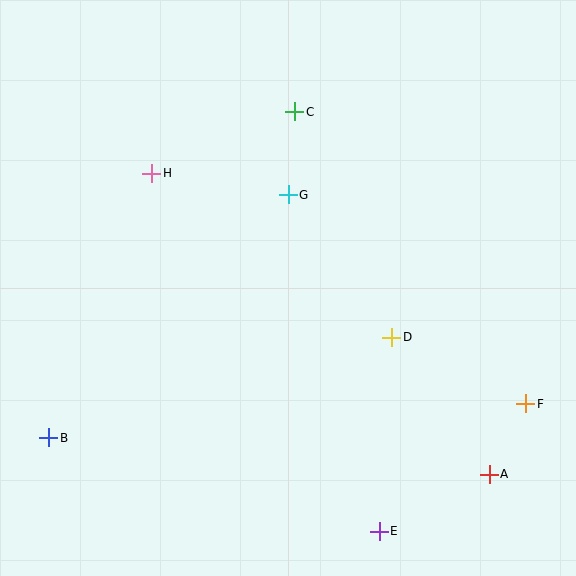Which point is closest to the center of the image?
Point G at (288, 195) is closest to the center.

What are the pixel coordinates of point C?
Point C is at (295, 112).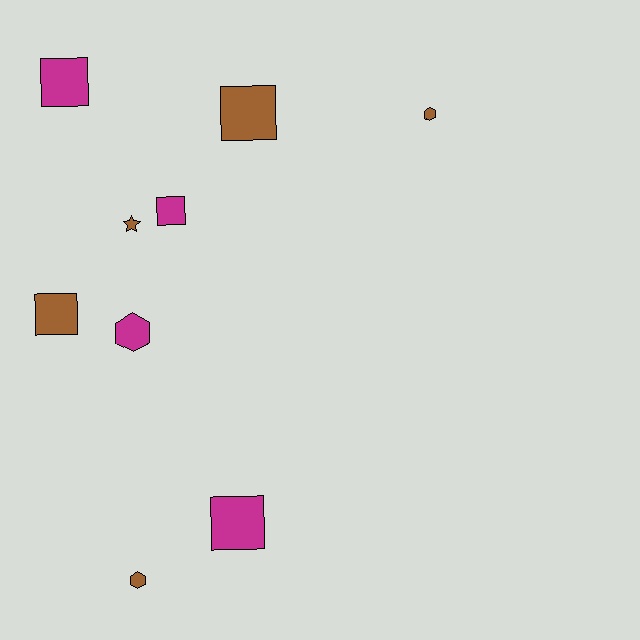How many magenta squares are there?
There are 3 magenta squares.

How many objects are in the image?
There are 9 objects.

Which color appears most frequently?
Brown, with 5 objects.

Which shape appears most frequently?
Square, with 5 objects.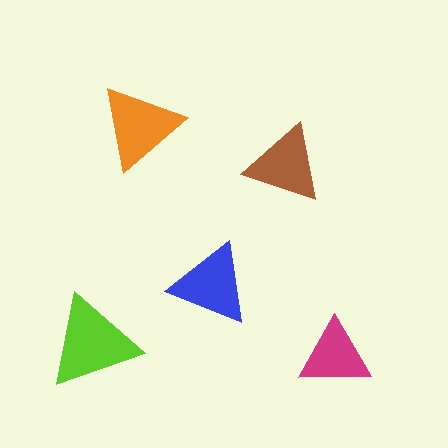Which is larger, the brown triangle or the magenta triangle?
The brown one.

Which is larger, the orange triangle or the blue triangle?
The orange one.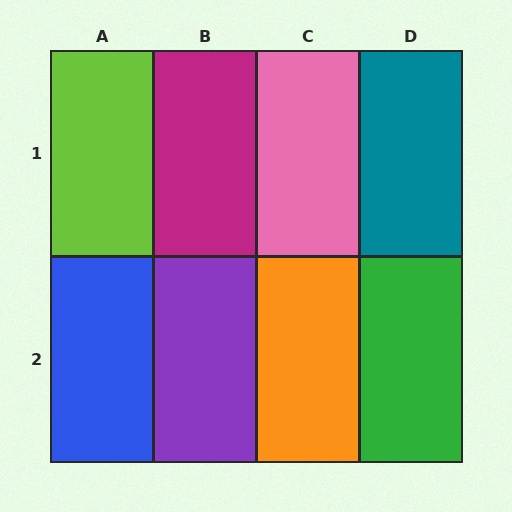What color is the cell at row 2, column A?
Blue.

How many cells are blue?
1 cell is blue.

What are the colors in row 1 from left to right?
Lime, magenta, pink, teal.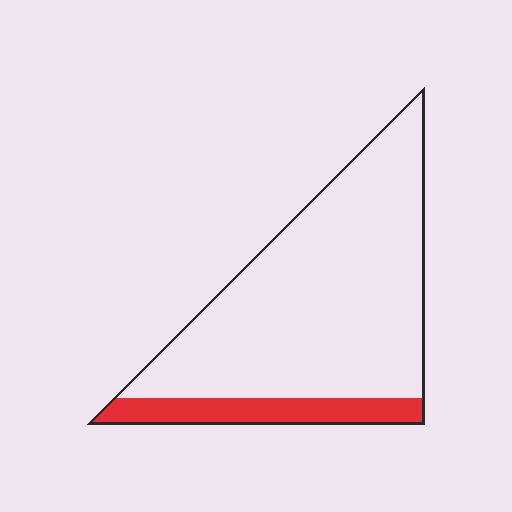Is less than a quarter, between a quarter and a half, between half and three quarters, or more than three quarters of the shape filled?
Less than a quarter.